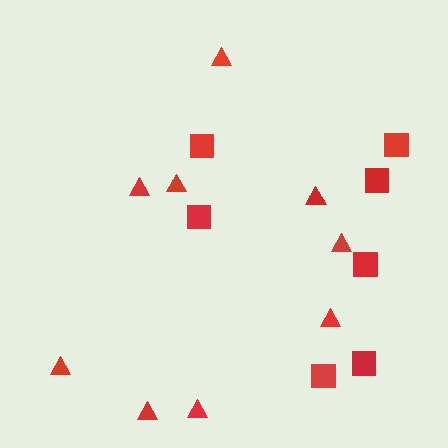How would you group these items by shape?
There are 2 groups: one group of squares (7) and one group of triangles (9).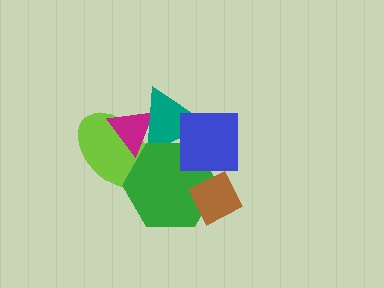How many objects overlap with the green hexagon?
5 objects overlap with the green hexagon.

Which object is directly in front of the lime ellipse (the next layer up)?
The magenta triangle is directly in front of the lime ellipse.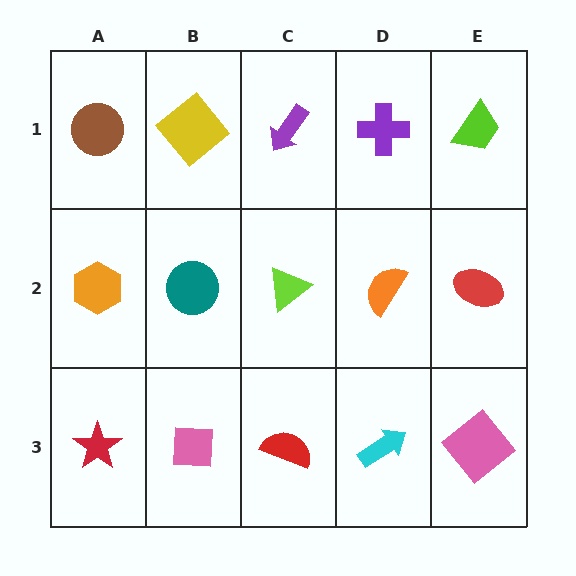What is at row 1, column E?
A lime trapezoid.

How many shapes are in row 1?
5 shapes.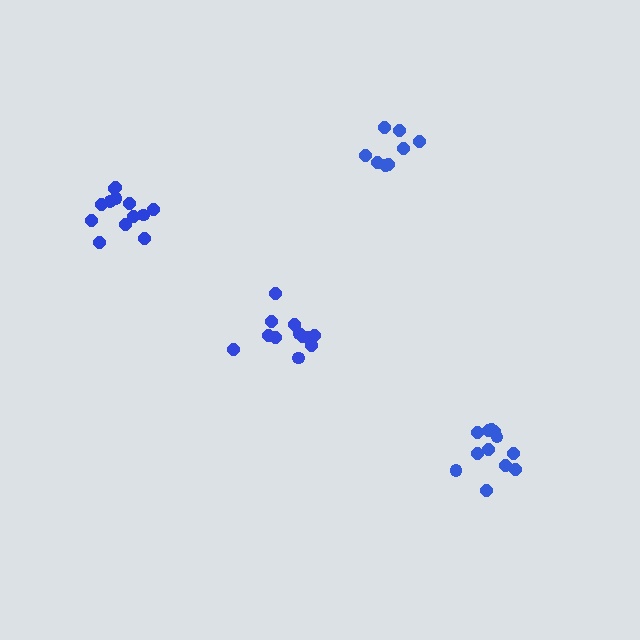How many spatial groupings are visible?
There are 4 spatial groupings.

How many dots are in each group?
Group 1: 13 dots, Group 2: 8 dots, Group 3: 12 dots, Group 4: 12 dots (45 total).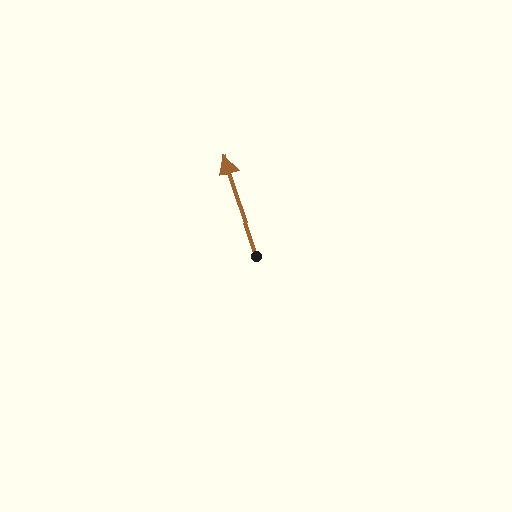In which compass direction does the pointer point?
North.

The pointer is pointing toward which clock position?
Roughly 11 o'clock.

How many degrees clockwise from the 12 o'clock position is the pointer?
Approximately 342 degrees.